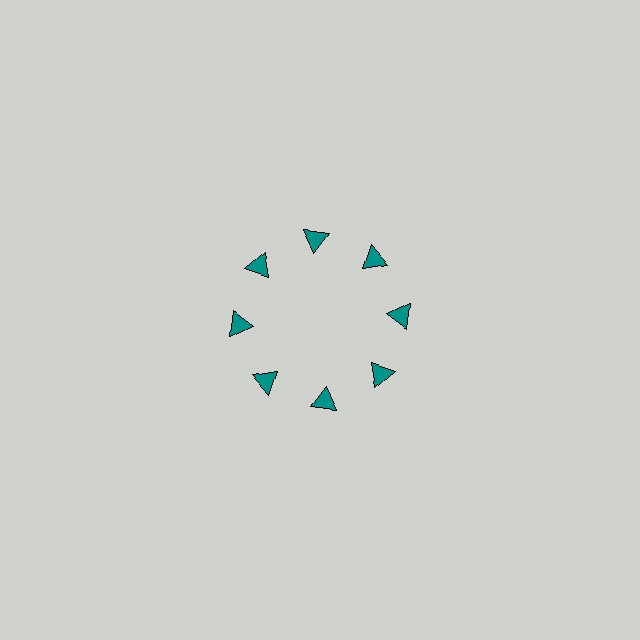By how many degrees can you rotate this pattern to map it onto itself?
The pattern maps onto itself every 45 degrees of rotation.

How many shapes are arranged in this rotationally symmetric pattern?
There are 8 shapes, arranged in 8 groups of 1.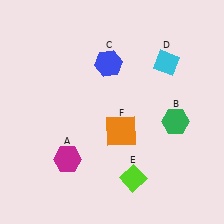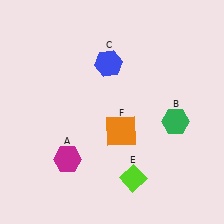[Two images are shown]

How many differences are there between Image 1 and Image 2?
There is 1 difference between the two images.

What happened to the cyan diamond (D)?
The cyan diamond (D) was removed in Image 2. It was in the top-right area of Image 1.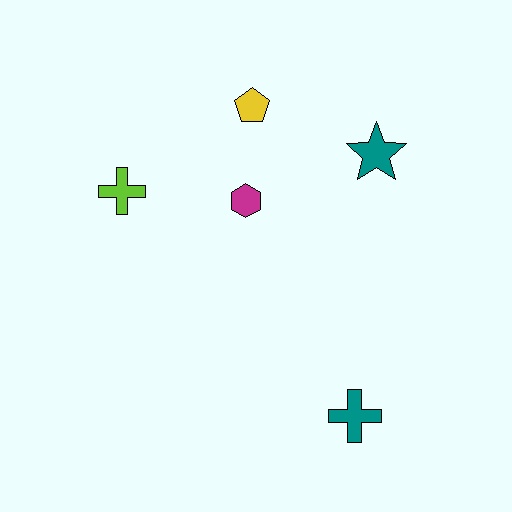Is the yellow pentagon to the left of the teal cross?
Yes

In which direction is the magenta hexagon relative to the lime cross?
The magenta hexagon is to the right of the lime cross.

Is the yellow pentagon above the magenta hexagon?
Yes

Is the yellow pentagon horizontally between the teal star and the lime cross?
Yes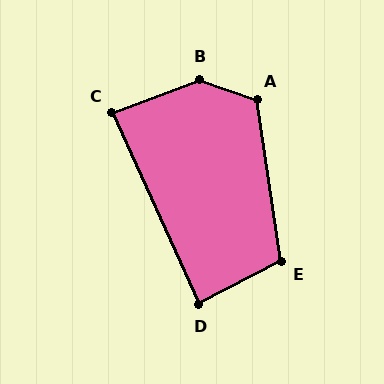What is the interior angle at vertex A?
Approximately 118 degrees (obtuse).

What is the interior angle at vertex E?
Approximately 109 degrees (obtuse).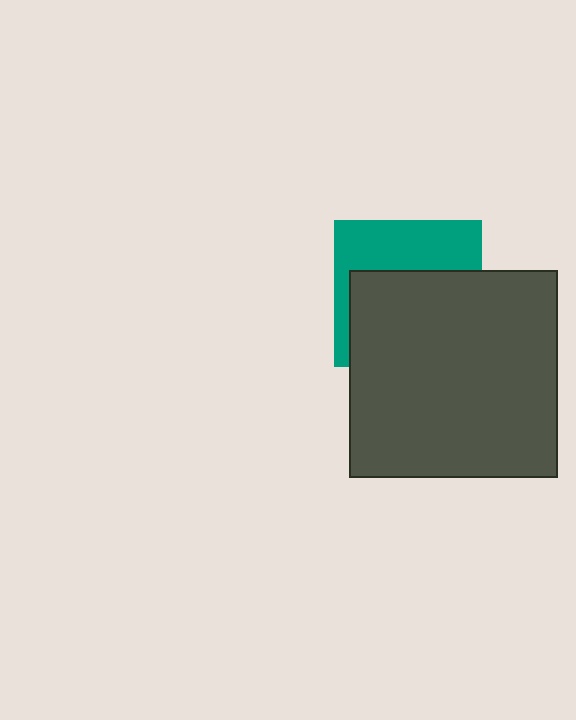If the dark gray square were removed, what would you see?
You would see the complete teal square.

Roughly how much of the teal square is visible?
A small part of it is visible (roughly 41%).